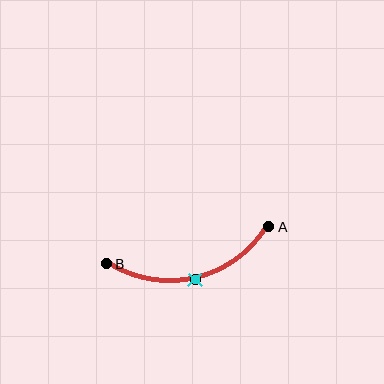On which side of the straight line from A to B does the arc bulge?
The arc bulges below the straight line connecting A and B.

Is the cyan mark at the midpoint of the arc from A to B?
Yes. The cyan mark lies on the arc at equal arc-length from both A and B — it is the arc midpoint.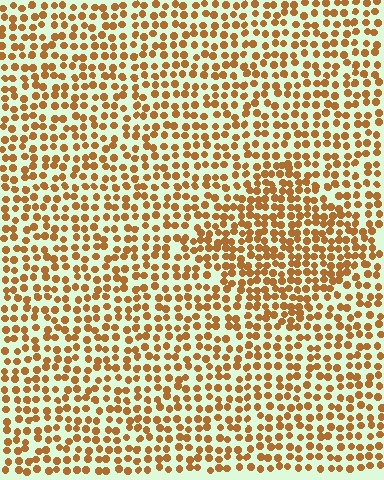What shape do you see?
I see a diamond.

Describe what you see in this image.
The image contains small brown elements arranged at two different densities. A diamond-shaped region is visible where the elements are more densely packed than the surrounding area.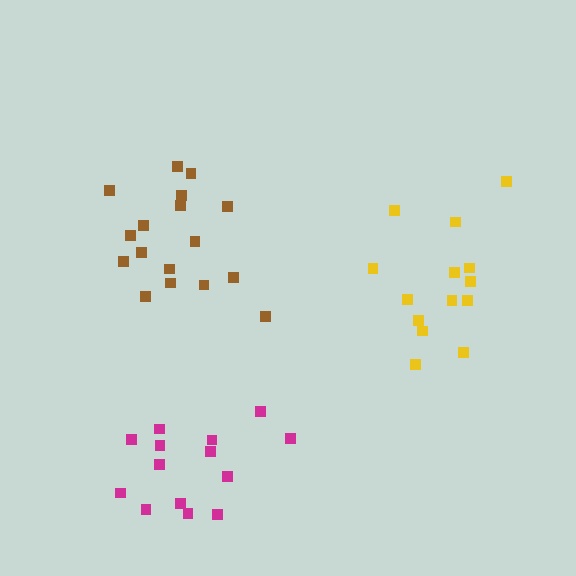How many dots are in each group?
Group 1: 17 dots, Group 2: 14 dots, Group 3: 14 dots (45 total).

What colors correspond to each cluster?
The clusters are colored: brown, magenta, yellow.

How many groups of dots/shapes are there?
There are 3 groups.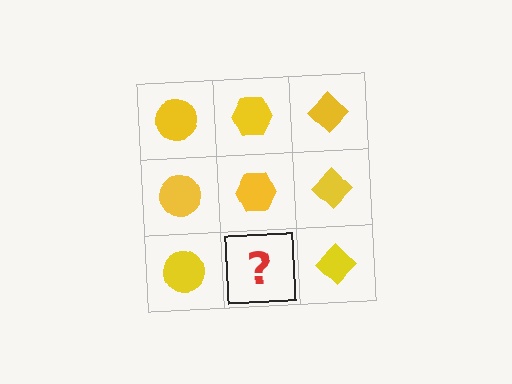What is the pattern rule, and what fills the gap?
The rule is that each column has a consistent shape. The gap should be filled with a yellow hexagon.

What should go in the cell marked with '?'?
The missing cell should contain a yellow hexagon.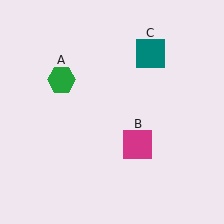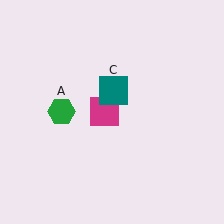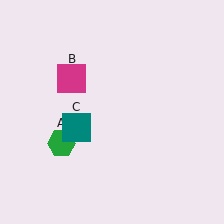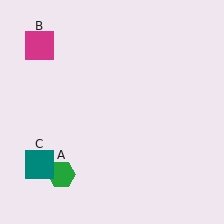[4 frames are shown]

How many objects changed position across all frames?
3 objects changed position: green hexagon (object A), magenta square (object B), teal square (object C).